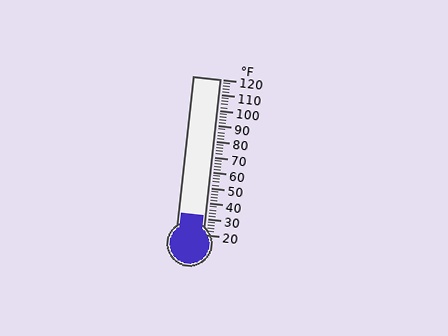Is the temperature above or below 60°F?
The temperature is below 60°F.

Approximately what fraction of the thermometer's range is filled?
The thermometer is filled to approximately 10% of its range.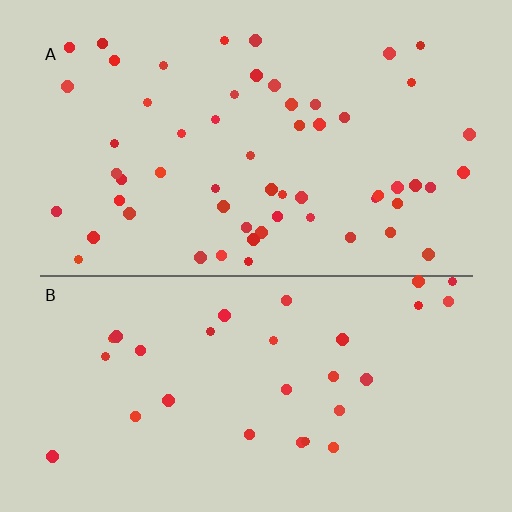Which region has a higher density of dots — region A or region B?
A (the top).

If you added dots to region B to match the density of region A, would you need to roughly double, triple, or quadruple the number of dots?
Approximately double.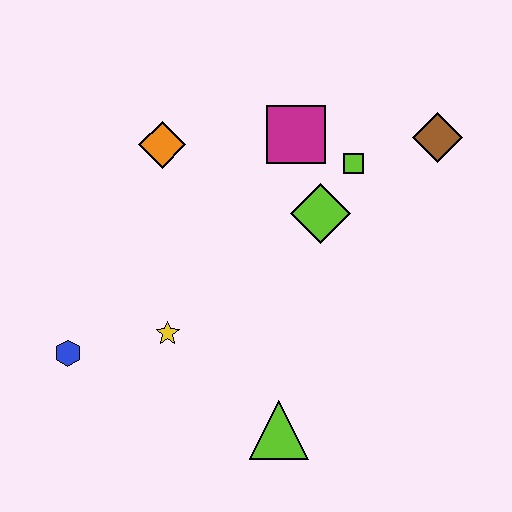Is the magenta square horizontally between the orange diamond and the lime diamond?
Yes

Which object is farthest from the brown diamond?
The blue hexagon is farthest from the brown diamond.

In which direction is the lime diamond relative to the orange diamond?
The lime diamond is to the right of the orange diamond.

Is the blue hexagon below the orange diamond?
Yes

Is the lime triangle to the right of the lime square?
No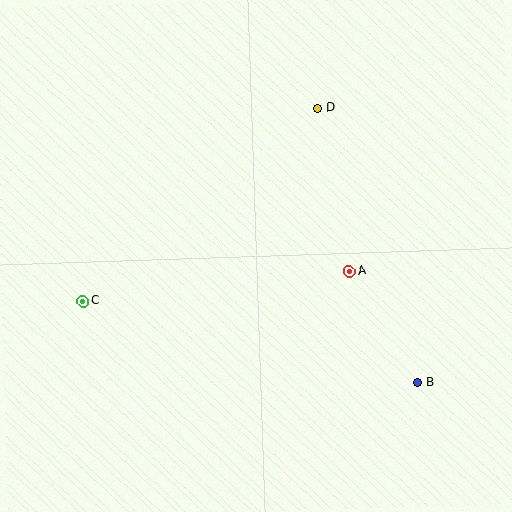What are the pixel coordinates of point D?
Point D is at (318, 108).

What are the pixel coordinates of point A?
Point A is at (349, 271).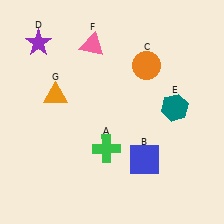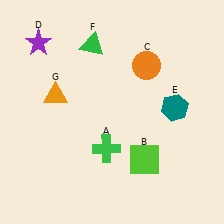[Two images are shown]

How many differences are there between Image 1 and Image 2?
There are 2 differences between the two images.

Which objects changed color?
B changed from blue to lime. F changed from pink to green.